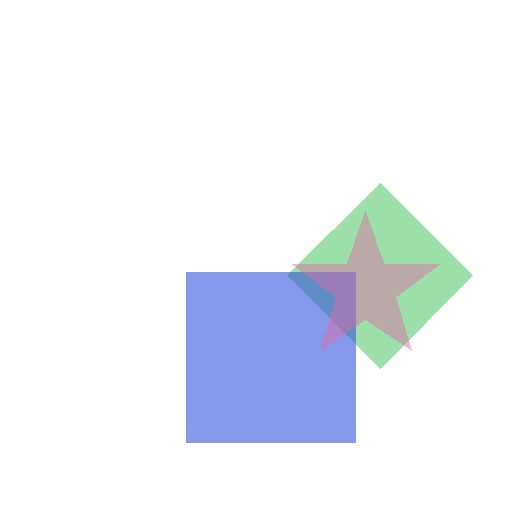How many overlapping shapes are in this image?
There are 3 overlapping shapes in the image.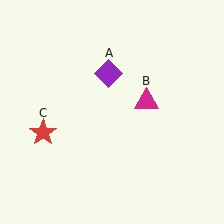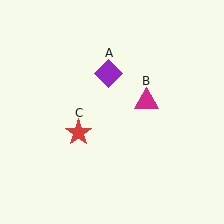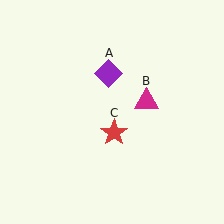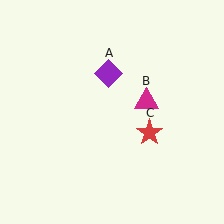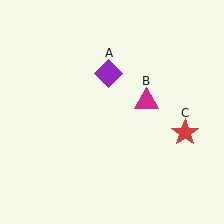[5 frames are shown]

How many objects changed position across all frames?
1 object changed position: red star (object C).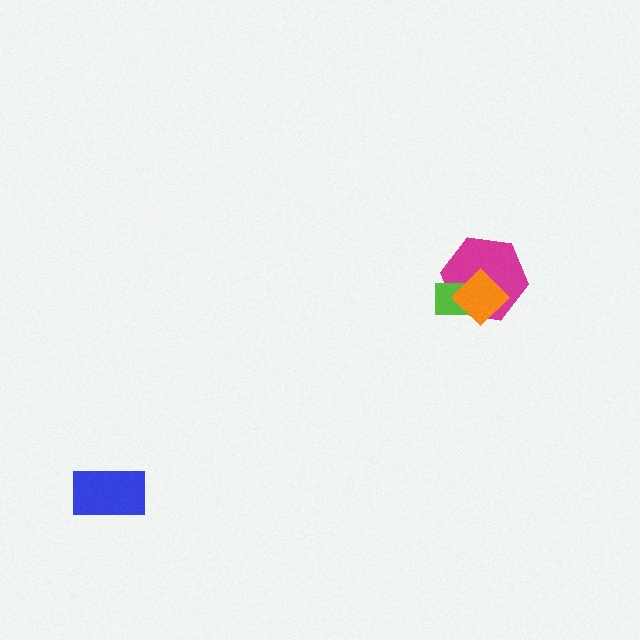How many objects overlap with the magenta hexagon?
2 objects overlap with the magenta hexagon.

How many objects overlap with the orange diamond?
2 objects overlap with the orange diamond.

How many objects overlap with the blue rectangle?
0 objects overlap with the blue rectangle.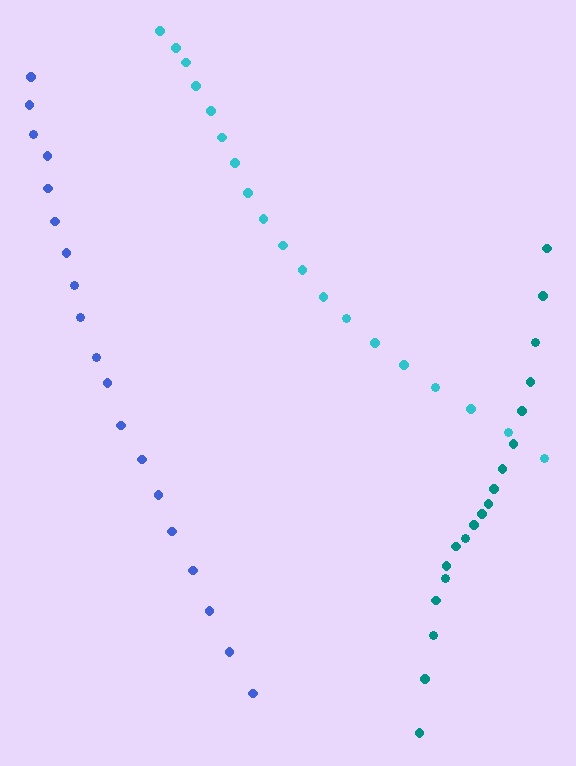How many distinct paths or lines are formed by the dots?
There are 3 distinct paths.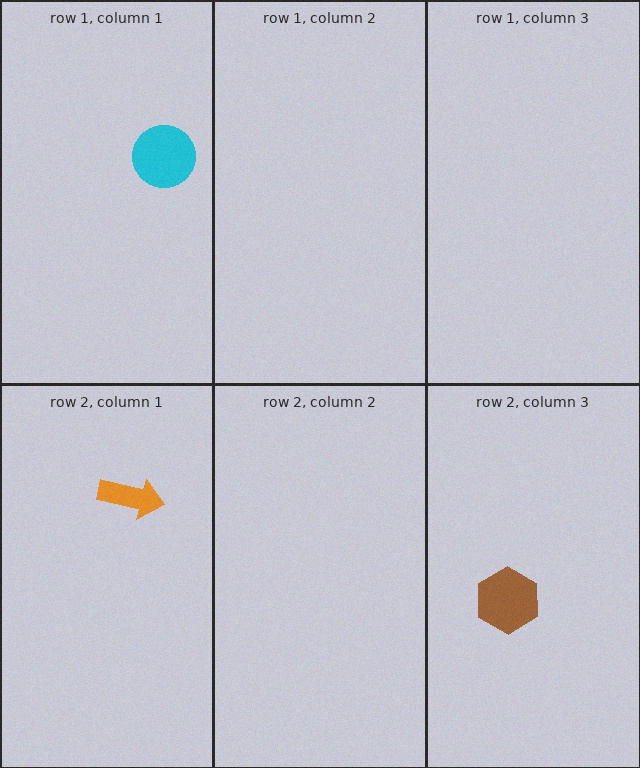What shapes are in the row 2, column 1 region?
The orange arrow.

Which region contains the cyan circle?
The row 1, column 1 region.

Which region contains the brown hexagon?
The row 2, column 3 region.